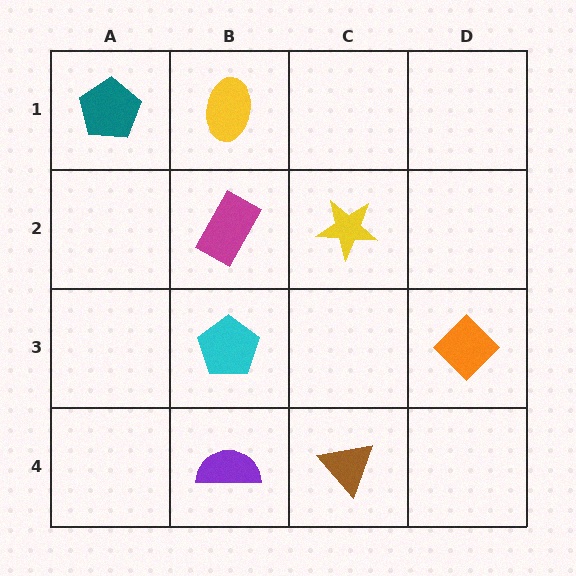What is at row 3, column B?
A cyan pentagon.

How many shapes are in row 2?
2 shapes.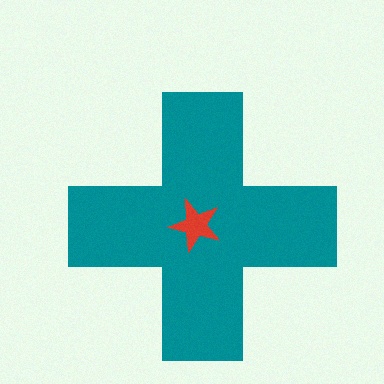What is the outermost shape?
The teal cross.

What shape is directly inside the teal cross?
The red star.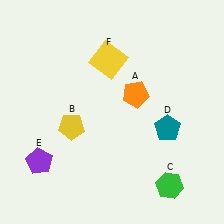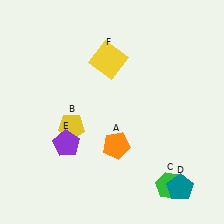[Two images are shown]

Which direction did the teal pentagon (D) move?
The teal pentagon (D) moved down.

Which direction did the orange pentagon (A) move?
The orange pentagon (A) moved down.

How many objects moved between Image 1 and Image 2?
3 objects moved between the two images.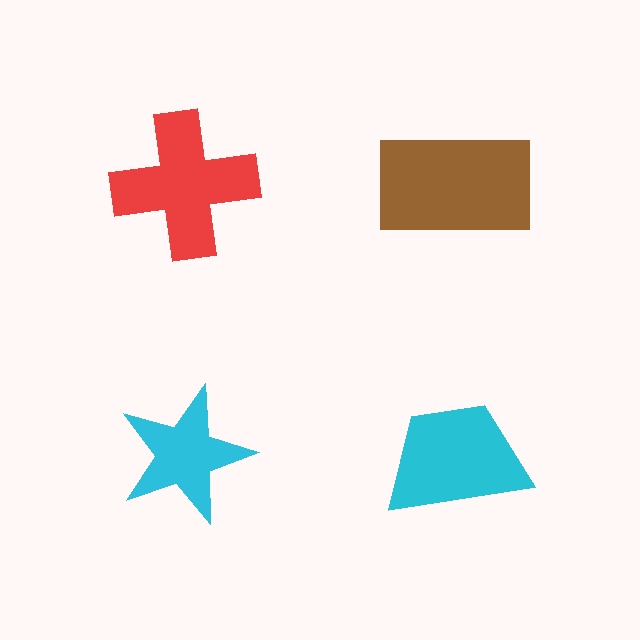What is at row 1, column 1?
A red cross.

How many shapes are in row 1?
2 shapes.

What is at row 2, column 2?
A cyan trapezoid.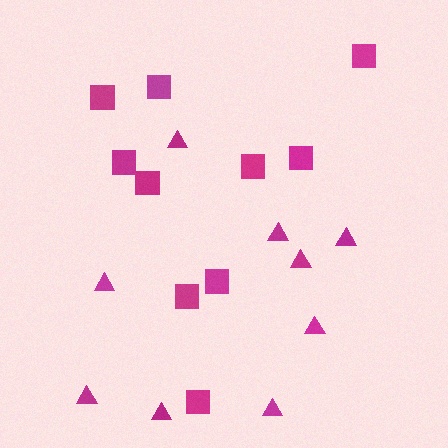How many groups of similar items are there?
There are 2 groups: one group of triangles (9) and one group of squares (10).